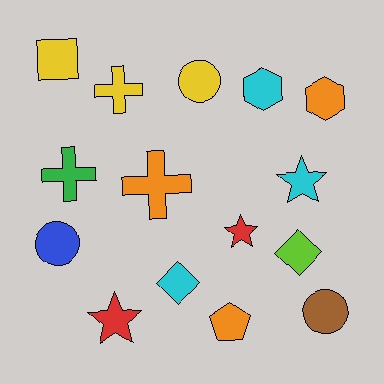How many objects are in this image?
There are 15 objects.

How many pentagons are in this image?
There is 1 pentagon.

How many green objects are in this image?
There is 1 green object.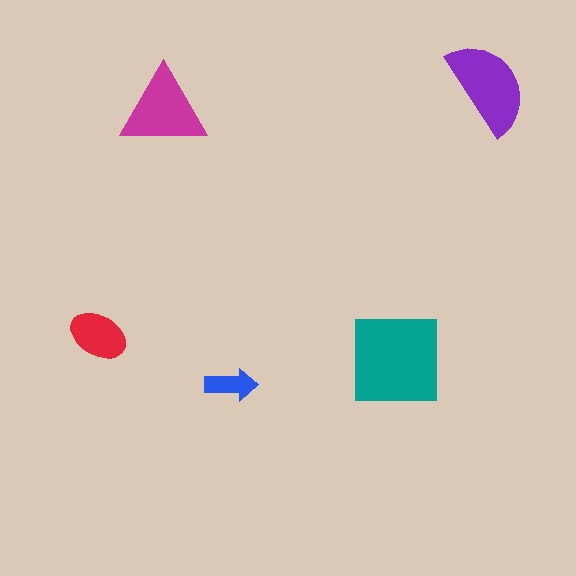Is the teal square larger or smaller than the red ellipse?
Larger.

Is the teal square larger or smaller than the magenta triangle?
Larger.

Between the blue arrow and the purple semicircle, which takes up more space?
The purple semicircle.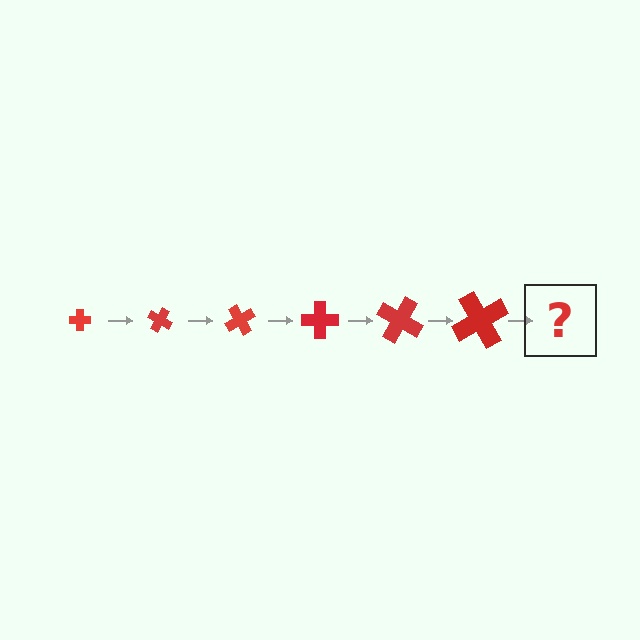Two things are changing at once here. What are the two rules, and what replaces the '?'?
The two rules are that the cross grows larger each step and it rotates 30 degrees each step. The '?' should be a cross, larger than the previous one and rotated 180 degrees from the start.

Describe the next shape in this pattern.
It should be a cross, larger than the previous one and rotated 180 degrees from the start.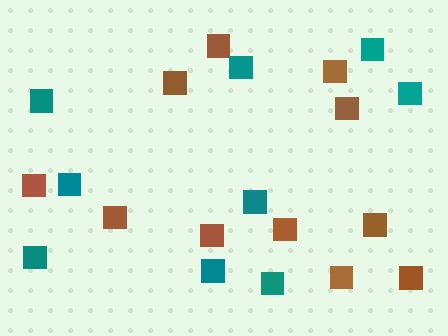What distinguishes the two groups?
There are 2 groups: one group of brown squares (11) and one group of teal squares (9).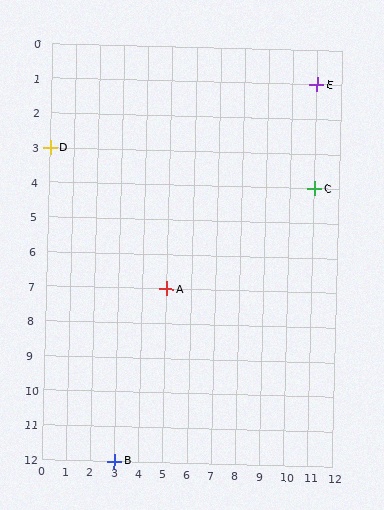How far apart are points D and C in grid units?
Points D and C are 11 columns and 1 row apart (about 11.0 grid units diagonally).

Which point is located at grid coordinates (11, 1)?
Point E is at (11, 1).